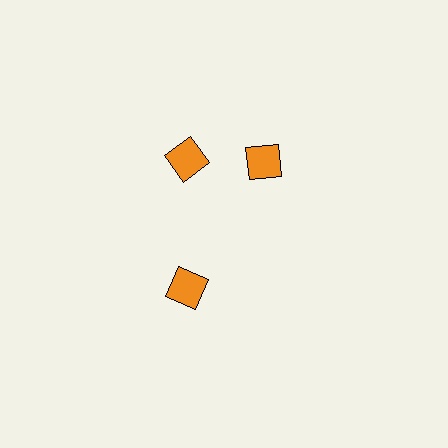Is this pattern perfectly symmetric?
No. The 3 orange diamonds are arranged in a ring, but one element near the 3 o'clock position is rotated out of alignment along the ring, breaking the 3-fold rotational symmetry.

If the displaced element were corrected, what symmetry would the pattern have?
It would have 3-fold rotational symmetry — the pattern would map onto itself every 120 degrees.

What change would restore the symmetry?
The symmetry would be restored by rotating it back into even spacing with its neighbors so that all 3 diamonds sit at equal angles and equal distance from the center.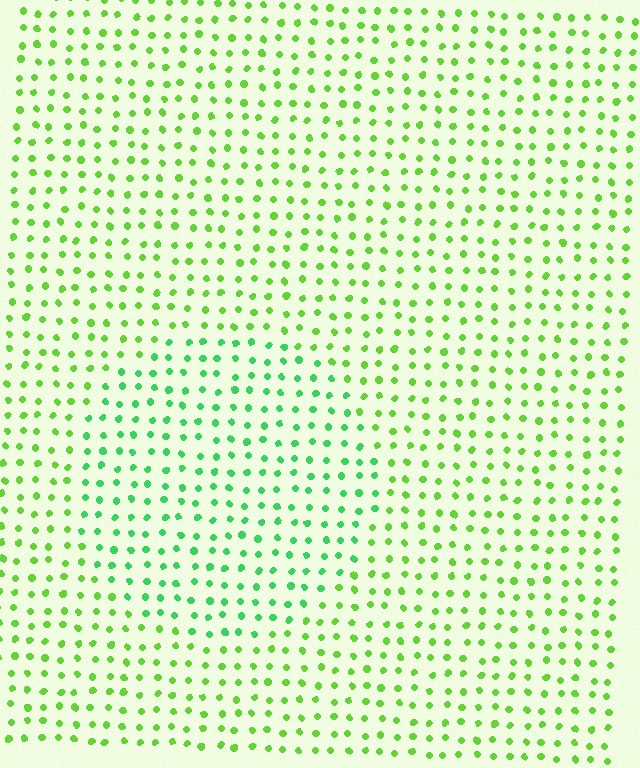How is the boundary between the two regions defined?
The boundary is defined purely by a slight shift in hue (about 32 degrees). Spacing, size, and orientation are identical on both sides.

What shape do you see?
I see a circle.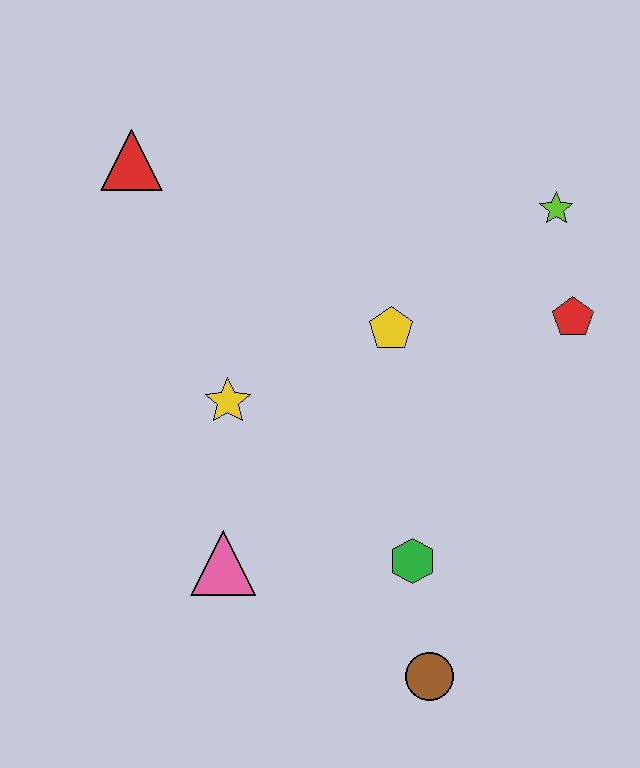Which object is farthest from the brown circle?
The red triangle is farthest from the brown circle.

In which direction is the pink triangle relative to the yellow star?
The pink triangle is below the yellow star.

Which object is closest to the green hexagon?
The brown circle is closest to the green hexagon.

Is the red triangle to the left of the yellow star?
Yes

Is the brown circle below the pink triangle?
Yes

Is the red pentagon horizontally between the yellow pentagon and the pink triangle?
No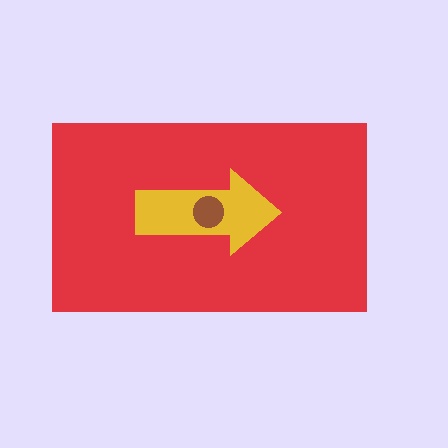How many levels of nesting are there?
3.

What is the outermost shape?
The red rectangle.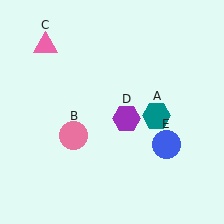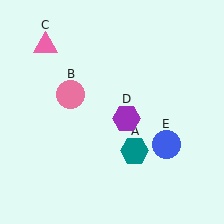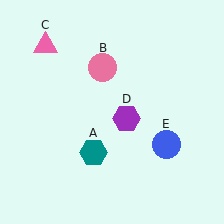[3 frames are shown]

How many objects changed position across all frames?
2 objects changed position: teal hexagon (object A), pink circle (object B).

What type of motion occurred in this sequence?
The teal hexagon (object A), pink circle (object B) rotated clockwise around the center of the scene.